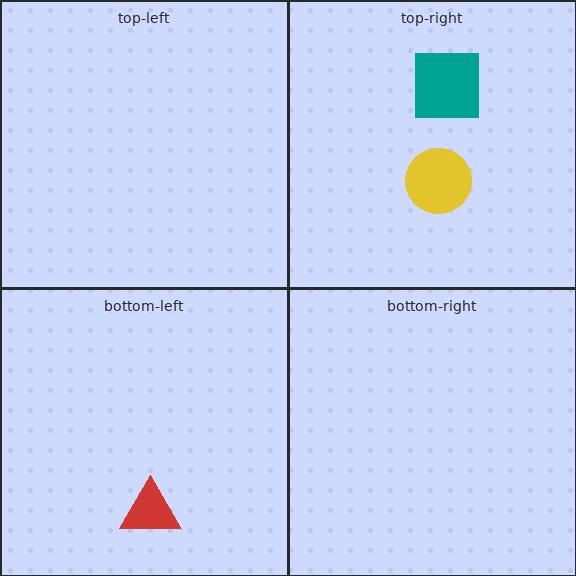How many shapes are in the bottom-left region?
1.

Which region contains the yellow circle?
The top-right region.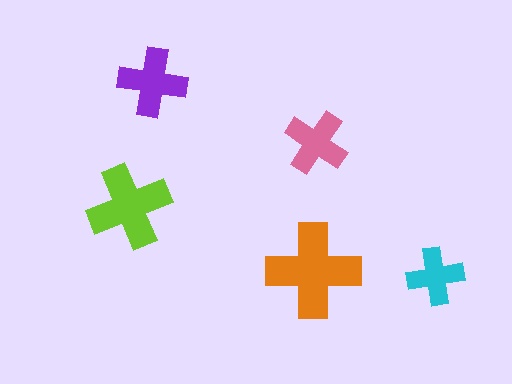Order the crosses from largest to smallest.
the orange one, the lime one, the purple one, the pink one, the cyan one.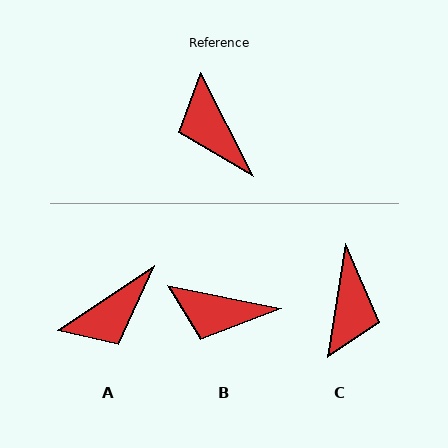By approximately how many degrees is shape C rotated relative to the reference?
Approximately 144 degrees counter-clockwise.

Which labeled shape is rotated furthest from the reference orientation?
C, about 144 degrees away.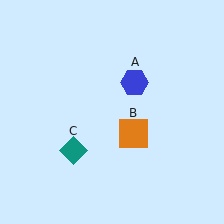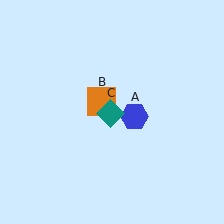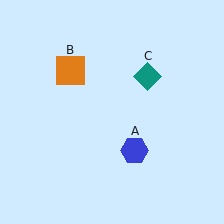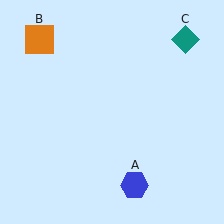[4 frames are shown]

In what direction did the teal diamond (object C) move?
The teal diamond (object C) moved up and to the right.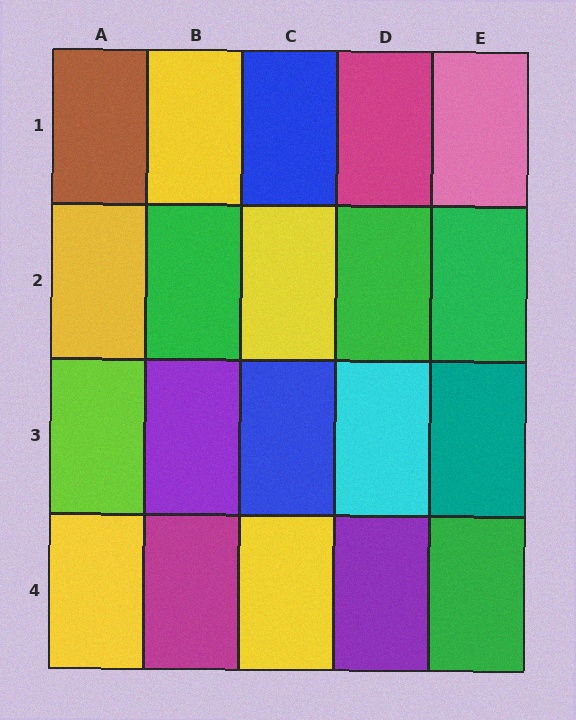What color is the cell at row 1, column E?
Pink.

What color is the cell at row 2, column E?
Green.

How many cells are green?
4 cells are green.